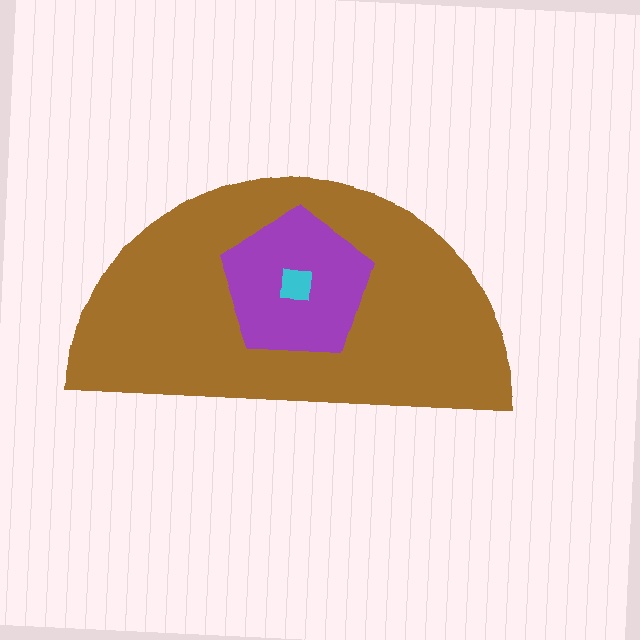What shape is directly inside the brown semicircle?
The purple pentagon.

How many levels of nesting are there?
3.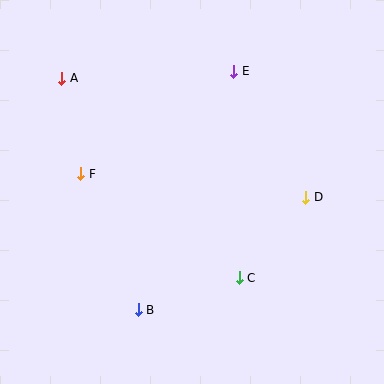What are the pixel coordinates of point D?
Point D is at (306, 197).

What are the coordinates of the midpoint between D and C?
The midpoint between D and C is at (273, 237).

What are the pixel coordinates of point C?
Point C is at (239, 278).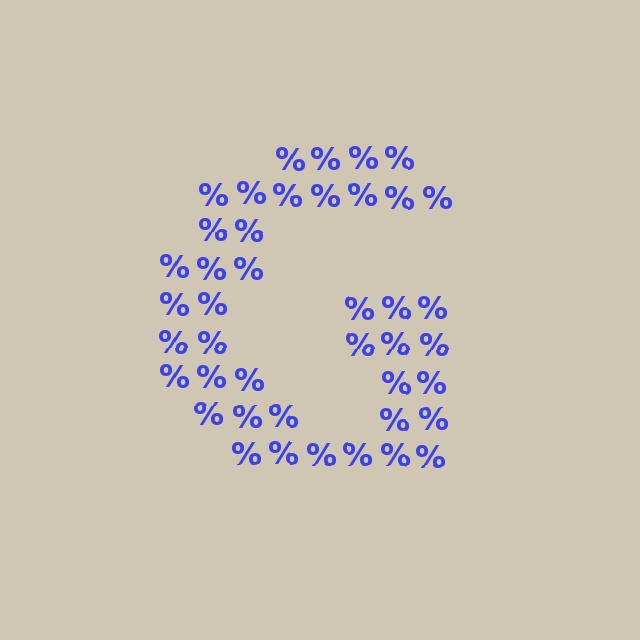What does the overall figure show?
The overall figure shows the letter G.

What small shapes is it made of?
It is made of small percent signs.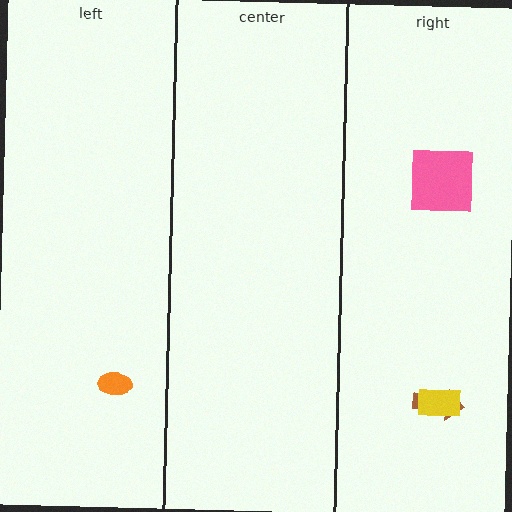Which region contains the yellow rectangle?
The right region.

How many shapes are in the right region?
3.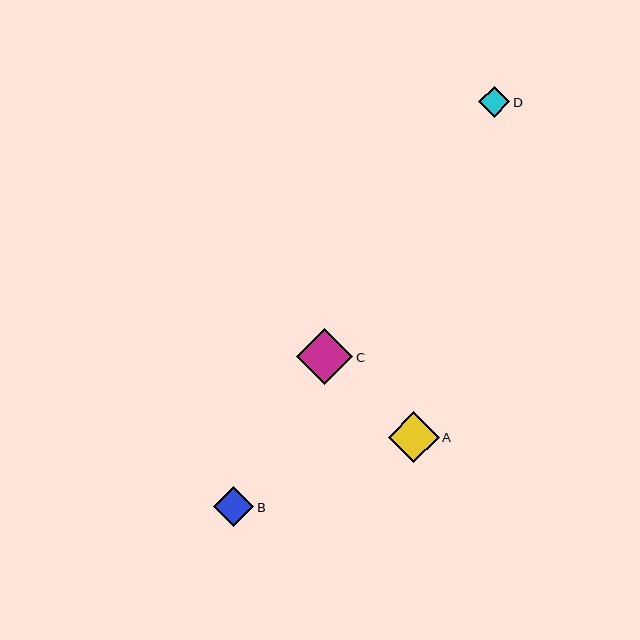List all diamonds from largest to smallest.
From largest to smallest: C, A, B, D.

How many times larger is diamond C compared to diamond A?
Diamond C is approximately 1.1 times the size of diamond A.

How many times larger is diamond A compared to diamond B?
Diamond A is approximately 1.3 times the size of diamond B.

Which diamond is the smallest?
Diamond D is the smallest with a size of approximately 31 pixels.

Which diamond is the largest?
Diamond C is the largest with a size of approximately 56 pixels.